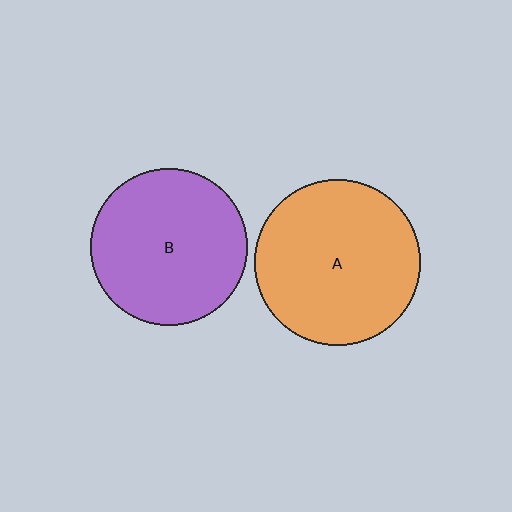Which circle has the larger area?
Circle A (orange).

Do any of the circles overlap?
No, none of the circles overlap.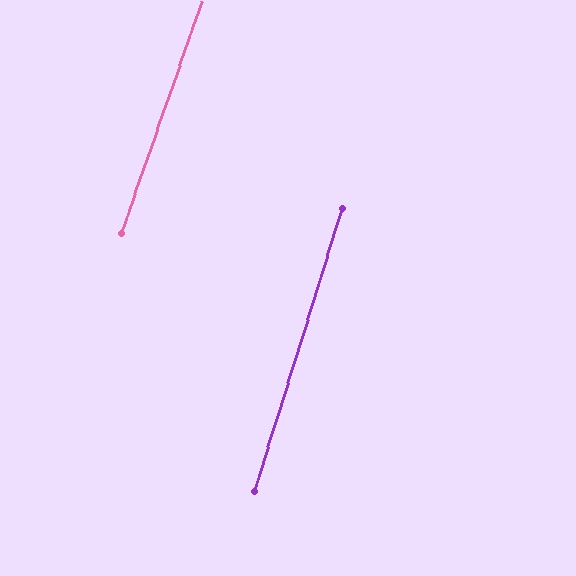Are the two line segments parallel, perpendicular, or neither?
Parallel — their directions differ by only 1.9°.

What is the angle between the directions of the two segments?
Approximately 2 degrees.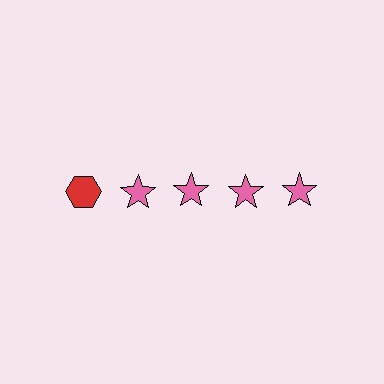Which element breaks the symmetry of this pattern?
The red hexagon in the top row, leftmost column breaks the symmetry. All other shapes are pink stars.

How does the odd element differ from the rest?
It differs in both color (red instead of pink) and shape (hexagon instead of star).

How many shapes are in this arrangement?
There are 5 shapes arranged in a grid pattern.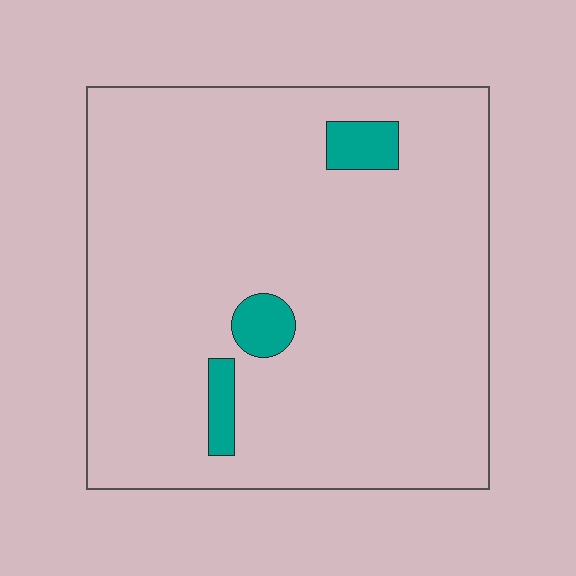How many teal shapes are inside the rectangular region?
3.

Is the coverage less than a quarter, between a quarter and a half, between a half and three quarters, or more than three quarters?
Less than a quarter.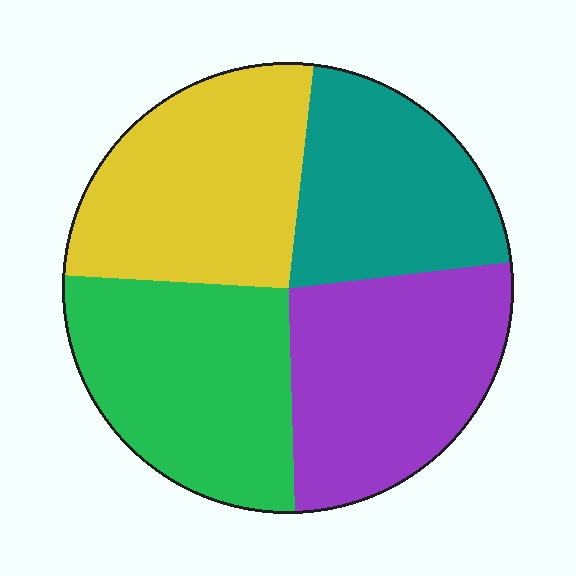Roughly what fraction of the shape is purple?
Purple takes up about one quarter (1/4) of the shape.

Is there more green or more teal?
Green.